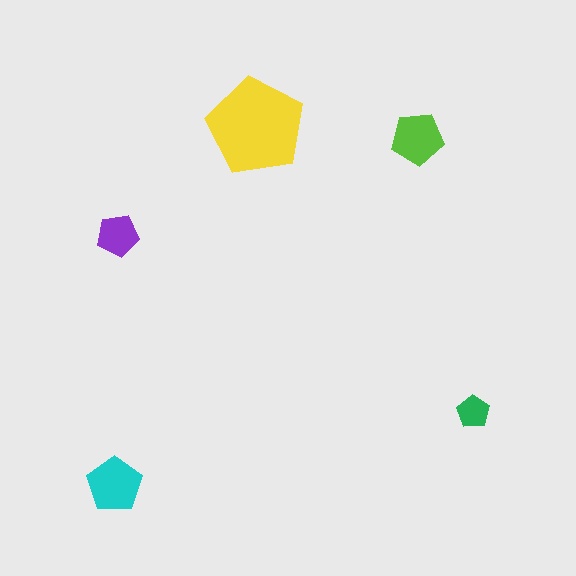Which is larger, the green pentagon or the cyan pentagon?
The cyan one.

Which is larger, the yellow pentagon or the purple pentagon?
The yellow one.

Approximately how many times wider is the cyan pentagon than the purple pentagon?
About 1.5 times wider.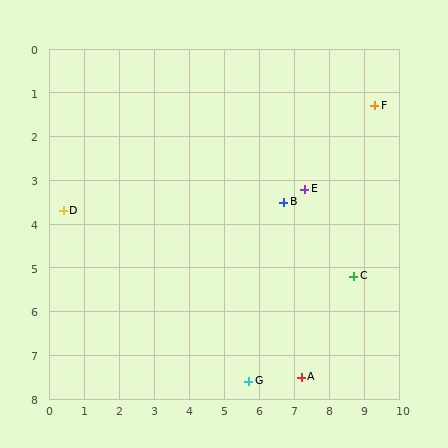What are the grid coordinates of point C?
Point C is at approximately (8.7, 5.2).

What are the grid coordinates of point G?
Point G is at approximately (5.7, 7.6).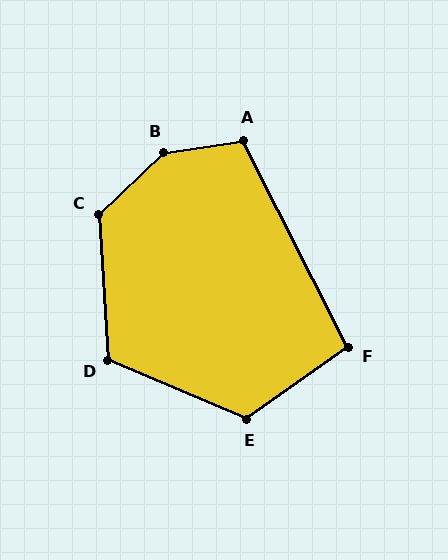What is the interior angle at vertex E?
Approximately 121 degrees (obtuse).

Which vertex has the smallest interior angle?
F, at approximately 99 degrees.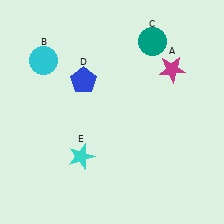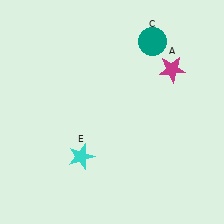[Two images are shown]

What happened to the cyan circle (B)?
The cyan circle (B) was removed in Image 2. It was in the top-left area of Image 1.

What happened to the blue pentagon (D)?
The blue pentagon (D) was removed in Image 2. It was in the top-left area of Image 1.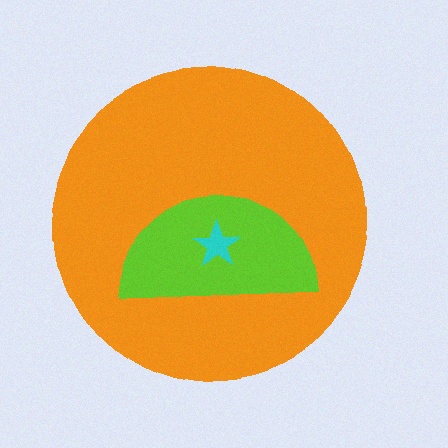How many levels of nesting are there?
3.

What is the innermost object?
The cyan star.